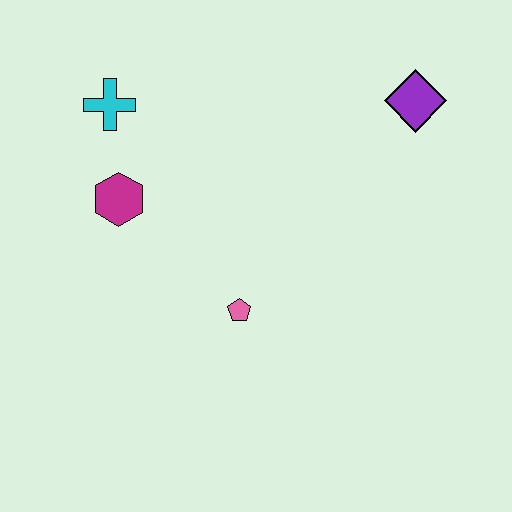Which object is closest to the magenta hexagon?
The cyan cross is closest to the magenta hexagon.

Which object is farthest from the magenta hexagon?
The purple diamond is farthest from the magenta hexagon.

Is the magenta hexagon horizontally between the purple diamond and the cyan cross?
Yes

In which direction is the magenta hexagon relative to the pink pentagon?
The magenta hexagon is to the left of the pink pentagon.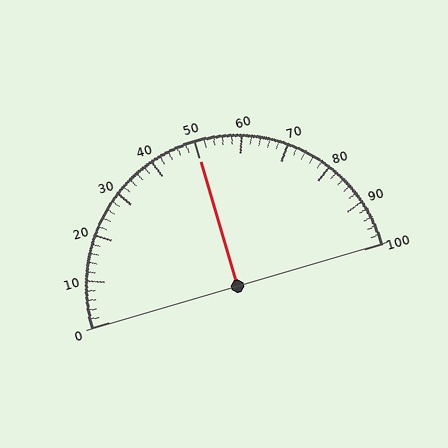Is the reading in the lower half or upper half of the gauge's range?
The reading is in the upper half of the range (0 to 100).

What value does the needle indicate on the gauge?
The needle indicates approximately 50.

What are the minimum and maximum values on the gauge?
The gauge ranges from 0 to 100.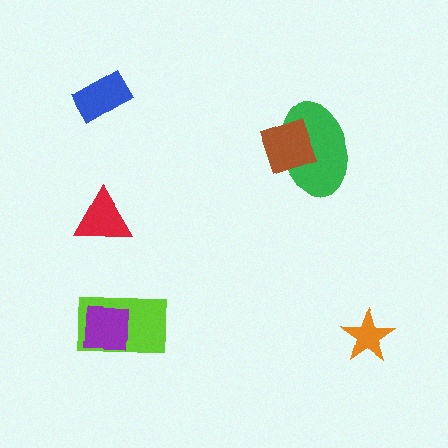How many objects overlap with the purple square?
1 object overlaps with the purple square.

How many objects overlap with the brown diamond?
1 object overlaps with the brown diamond.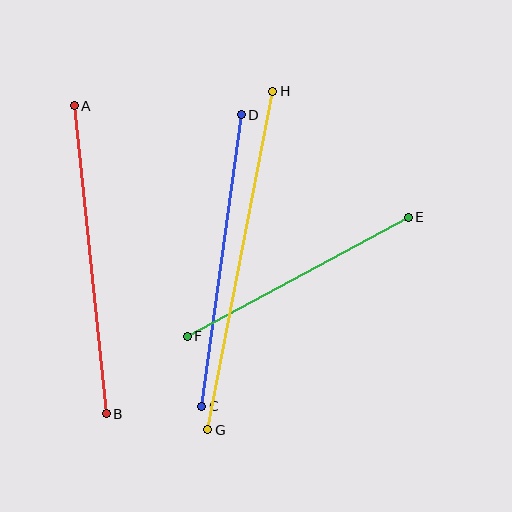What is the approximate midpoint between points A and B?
The midpoint is at approximately (90, 260) pixels.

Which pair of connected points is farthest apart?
Points G and H are farthest apart.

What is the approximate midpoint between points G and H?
The midpoint is at approximately (240, 261) pixels.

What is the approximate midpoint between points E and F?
The midpoint is at approximately (298, 277) pixels.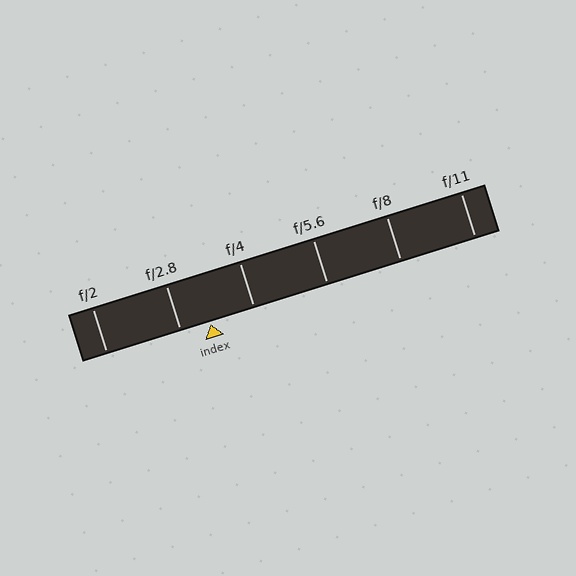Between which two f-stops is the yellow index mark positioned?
The index mark is between f/2.8 and f/4.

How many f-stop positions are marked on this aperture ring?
There are 6 f-stop positions marked.